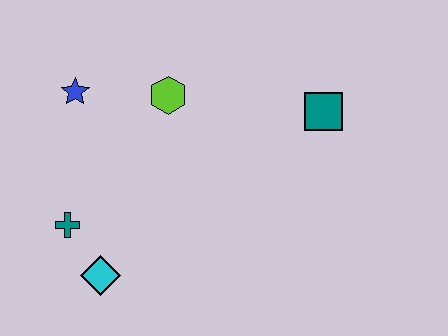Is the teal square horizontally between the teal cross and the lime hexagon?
No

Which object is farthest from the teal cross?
The teal square is farthest from the teal cross.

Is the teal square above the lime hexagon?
No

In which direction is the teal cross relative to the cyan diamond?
The teal cross is above the cyan diamond.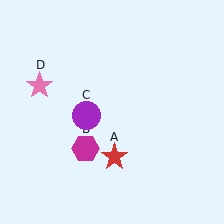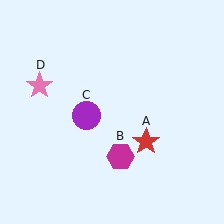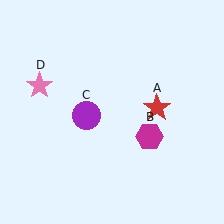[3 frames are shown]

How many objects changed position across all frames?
2 objects changed position: red star (object A), magenta hexagon (object B).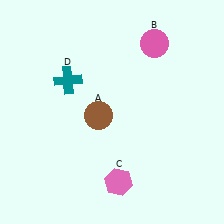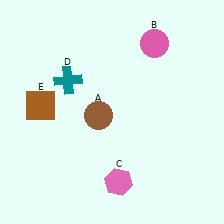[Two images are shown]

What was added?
A brown square (E) was added in Image 2.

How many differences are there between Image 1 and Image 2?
There is 1 difference between the two images.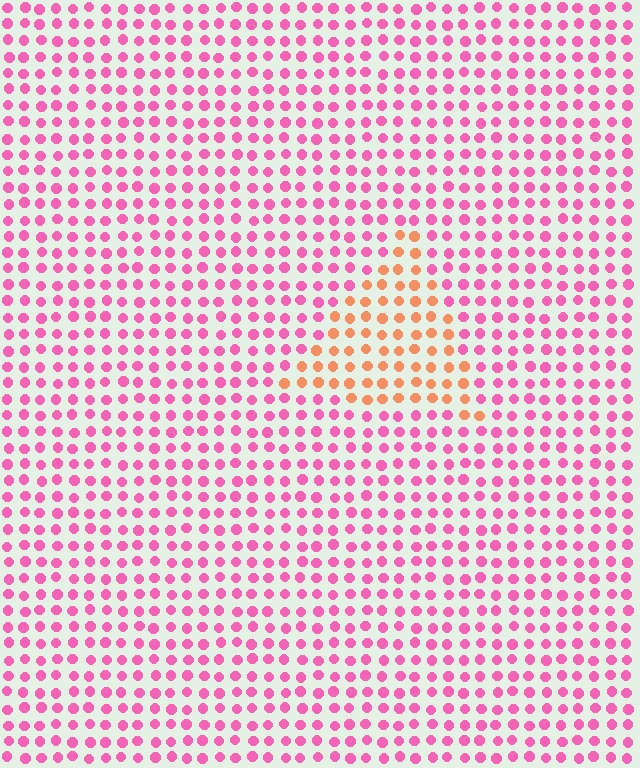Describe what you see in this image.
The image is filled with small pink elements in a uniform arrangement. A triangle-shaped region is visible where the elements are tinted to a slightly different hue, forming a subtle color boundary.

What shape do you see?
I see a triangle.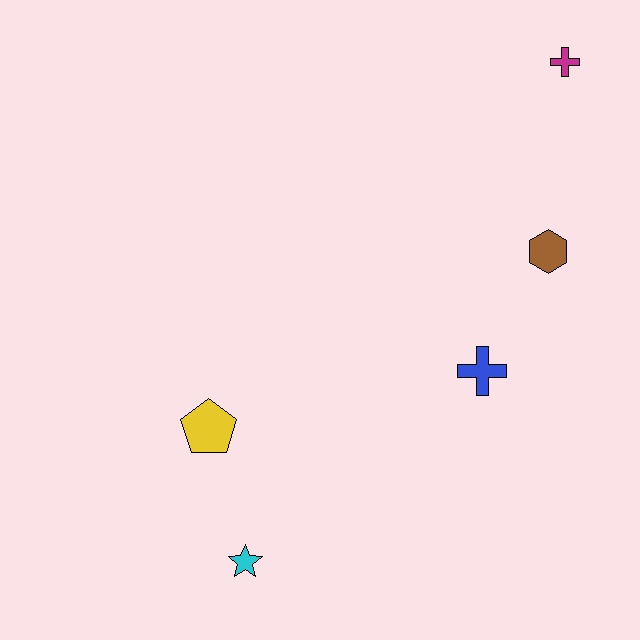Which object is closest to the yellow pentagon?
The cyan star is closest to the yellow pentagon.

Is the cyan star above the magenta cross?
No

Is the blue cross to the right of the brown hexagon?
No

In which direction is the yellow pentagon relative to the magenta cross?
The yellow pentagon is below the magenta cross.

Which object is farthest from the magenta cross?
The cyan star is farthest from the magenta cross.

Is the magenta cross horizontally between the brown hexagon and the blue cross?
No